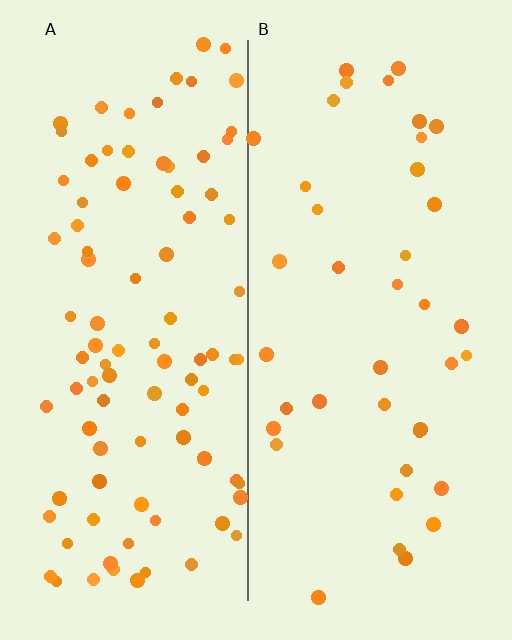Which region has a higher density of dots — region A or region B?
A (the left).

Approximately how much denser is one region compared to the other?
Approximately 2.3× — region A over region B.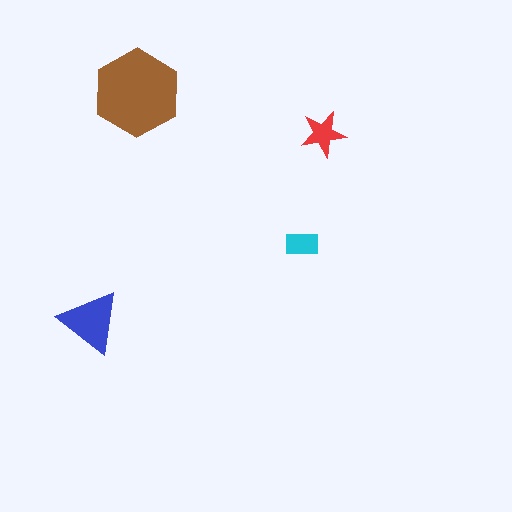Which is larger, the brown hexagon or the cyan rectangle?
The brown hexagon.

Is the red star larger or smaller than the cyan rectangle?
Larger.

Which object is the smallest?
The cyan rectangle.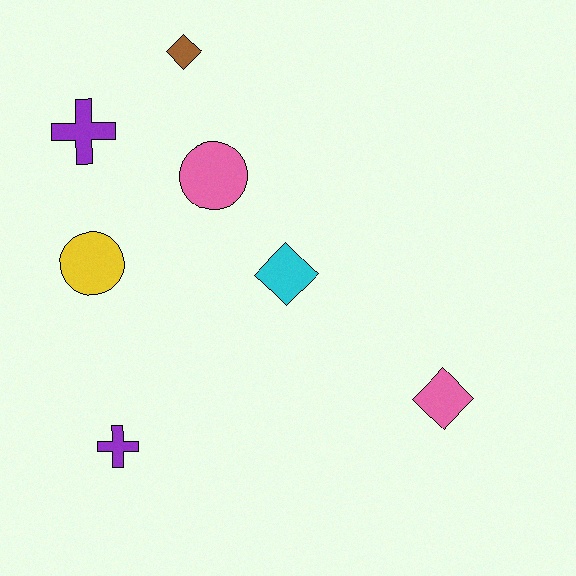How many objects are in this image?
There are 7 objects.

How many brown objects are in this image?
There is 1 brown object.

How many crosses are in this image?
There are 2 crosses.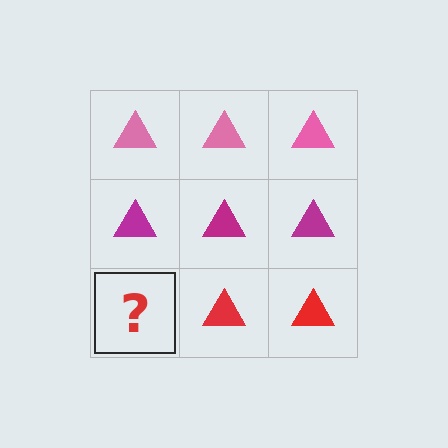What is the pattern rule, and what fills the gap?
The rule is that each row has a consistent color. The gap should be filled with a red triangle.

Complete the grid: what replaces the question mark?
The question mark should be replaced with a red triangle.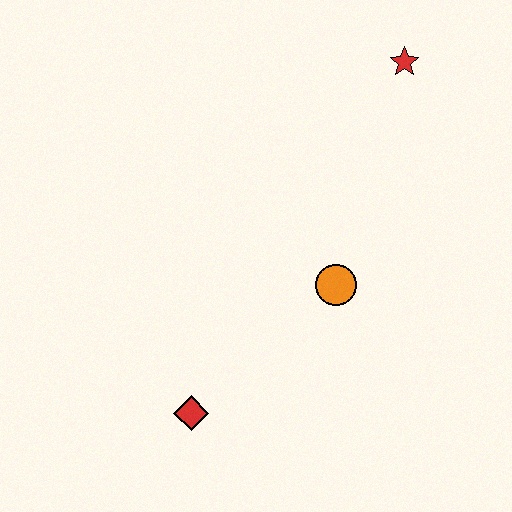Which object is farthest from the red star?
The red diamond is farthest from the red star.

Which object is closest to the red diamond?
The orange circle is closest to the red diamond.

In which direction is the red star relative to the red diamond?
The red star is above the red diamond.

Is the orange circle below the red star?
Yes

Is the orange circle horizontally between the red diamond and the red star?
Yes